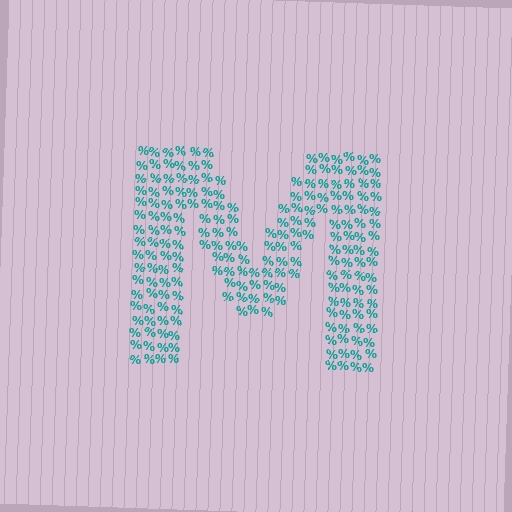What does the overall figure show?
The overall figure shows the letter M.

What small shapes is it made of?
It is made of small percent signs.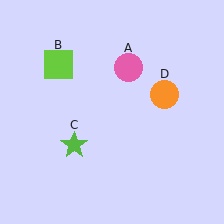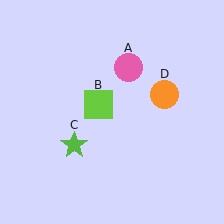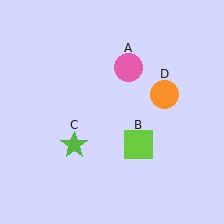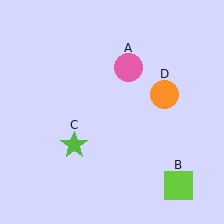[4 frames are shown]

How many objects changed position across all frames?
1 object changed position: lime square (object B).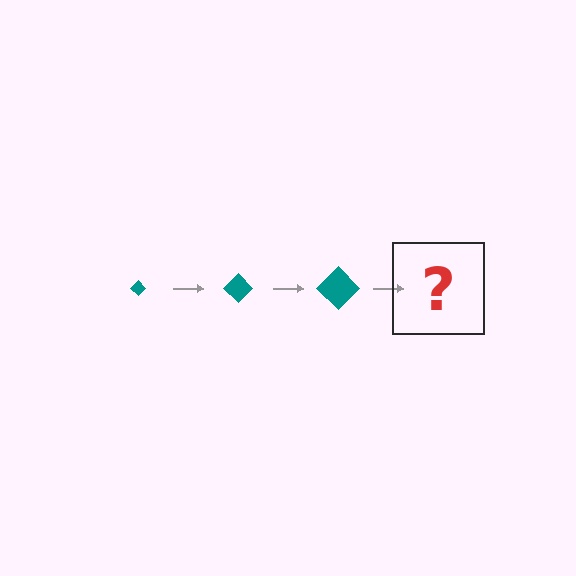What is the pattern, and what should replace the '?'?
The pattern is that the diamond gets progressively larger each step. The '?' should be a teal diamond, larger than the previous one.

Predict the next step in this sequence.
The next step is a teal diamond, larger than the previous one.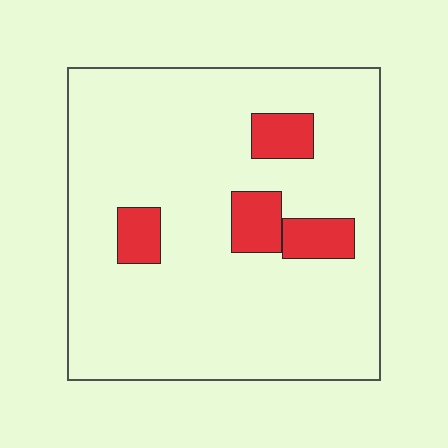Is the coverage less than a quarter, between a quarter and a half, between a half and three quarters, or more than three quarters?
Less than a quarter.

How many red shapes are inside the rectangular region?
4.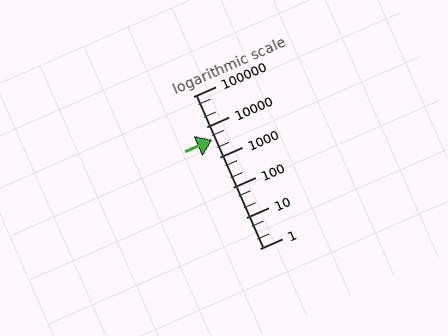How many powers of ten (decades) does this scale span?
The scale spans 5 decades, from 1 to 100000.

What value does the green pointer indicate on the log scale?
The pointer indicates approximately 3800.